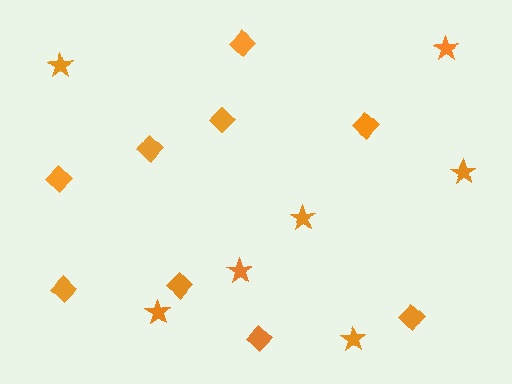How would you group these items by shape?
There are 2 groups: one group of diamonds (9) and one group of stars (7).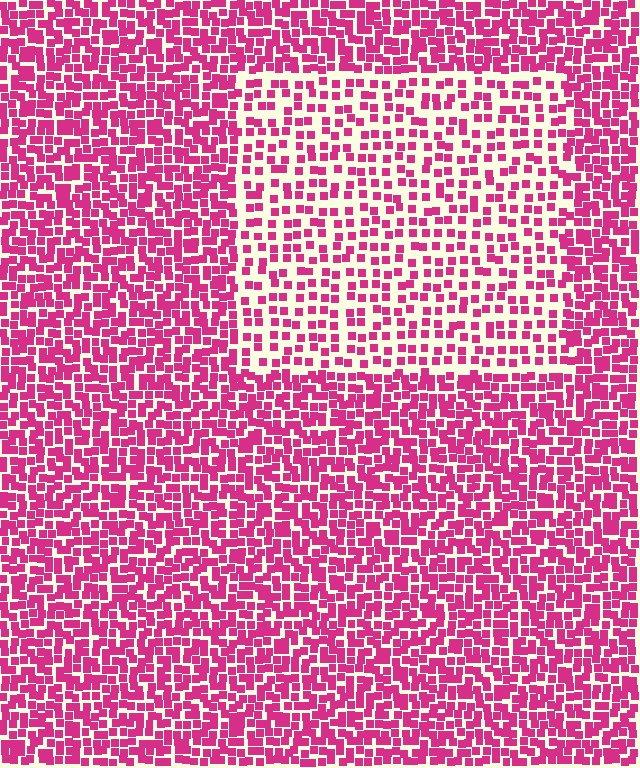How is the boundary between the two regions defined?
The boundary is defined by a change in element density (approximately 1.9x ratio). All elements are the same color, size, and shape.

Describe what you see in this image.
The image contains small magenta elements arranged at two different densities. A rectangle-shaped region is visible where the elements are less densely packed than the surrounding area.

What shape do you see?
I see a rectangle.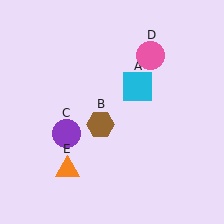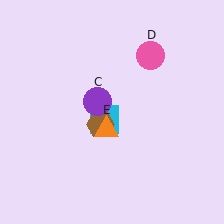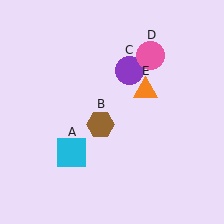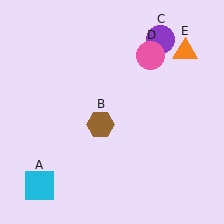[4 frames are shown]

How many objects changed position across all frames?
3 objects changed position: cyan square (object A), purple circle (object C), orange triangle (object E).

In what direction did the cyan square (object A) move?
The cyan square (object A) moved down and to the left.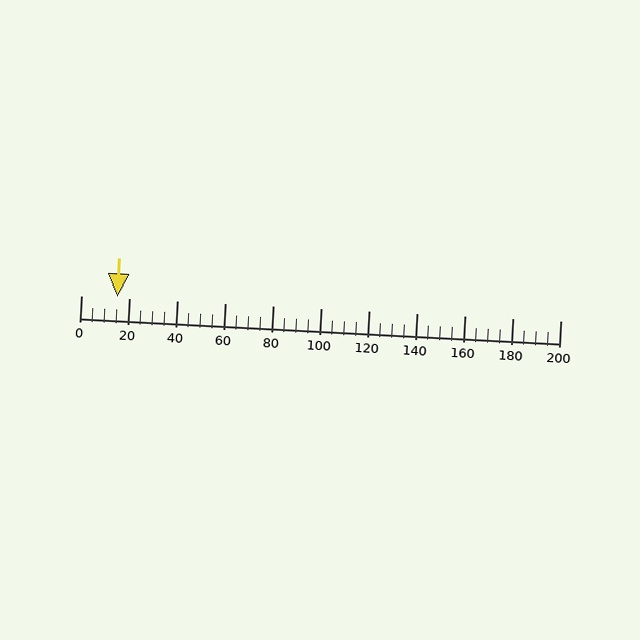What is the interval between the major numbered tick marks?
The major tick marks are spaced 20 units apart.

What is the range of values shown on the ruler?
The ruler shows values from 0 to 200.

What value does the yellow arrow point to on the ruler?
The yellow arrow points to approximately 15.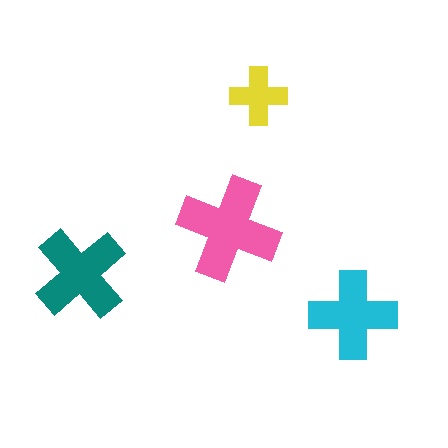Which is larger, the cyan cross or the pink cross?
The pink one.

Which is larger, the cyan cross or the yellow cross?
The cyan one.